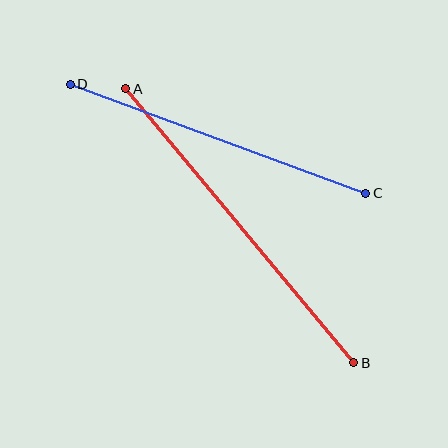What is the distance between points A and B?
The distance is approximately 356 pixels.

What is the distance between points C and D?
The distance is approximately 315 pixels.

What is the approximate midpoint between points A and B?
The midpoint is at approximately (240, 226) pixels.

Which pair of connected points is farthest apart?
Points A and B are farthest apart.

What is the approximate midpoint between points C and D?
The midpoint is at approximately (218, 139) pixels.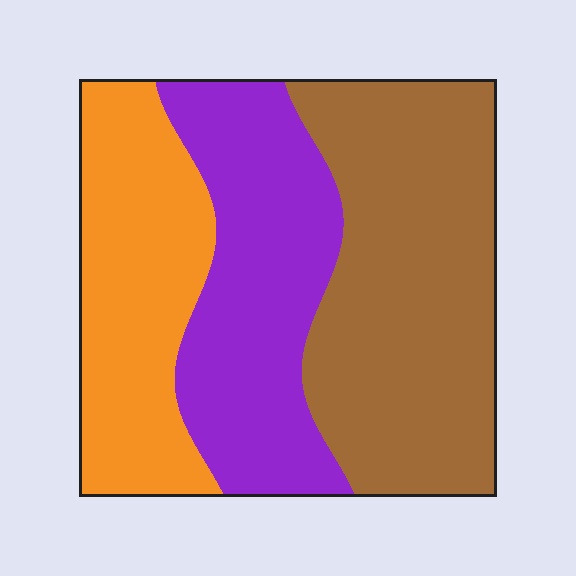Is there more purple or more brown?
Brown.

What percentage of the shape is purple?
Purple covers around 30% of the shape.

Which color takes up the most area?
Brown, at roughly 40%.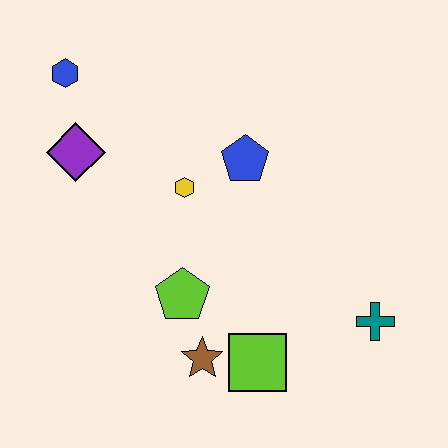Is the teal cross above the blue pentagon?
No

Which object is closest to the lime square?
The brown star is closest to the lime square.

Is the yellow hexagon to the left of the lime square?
Yes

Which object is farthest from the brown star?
The blue hexagon is farthest from the brown star.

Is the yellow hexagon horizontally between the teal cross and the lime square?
No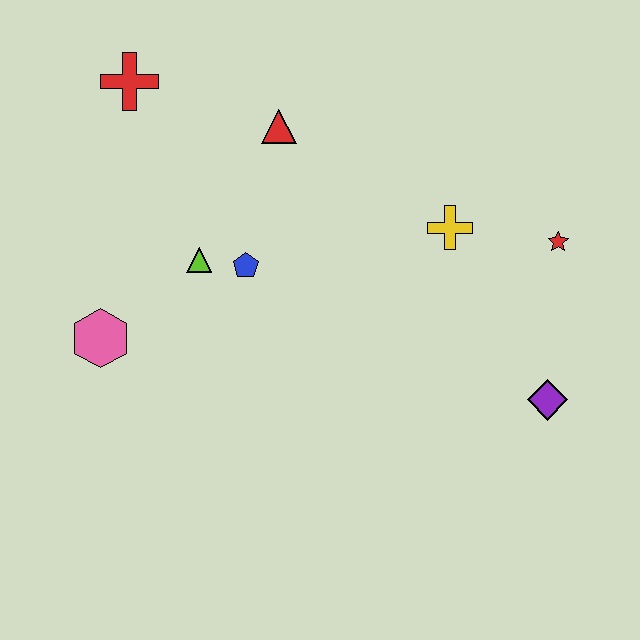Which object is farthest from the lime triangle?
The purple diamond is farthest from the lime triangle.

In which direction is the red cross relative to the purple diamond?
The red cross is to the left of the purple diamond.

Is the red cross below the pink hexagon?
No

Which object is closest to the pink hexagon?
The lime triangle is closest to the pink hexagon.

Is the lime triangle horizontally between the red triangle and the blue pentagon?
No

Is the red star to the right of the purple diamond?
Yes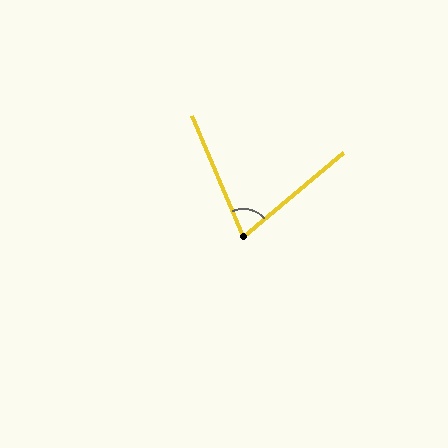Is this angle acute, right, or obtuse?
It is acute.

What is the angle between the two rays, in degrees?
Approximately 73 degrees.